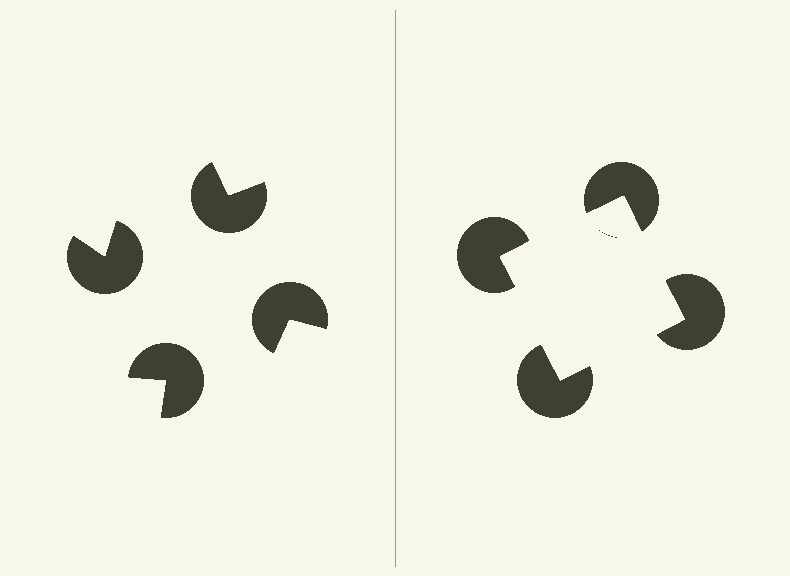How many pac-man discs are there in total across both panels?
8 — 4 on each side.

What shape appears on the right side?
An illusory square.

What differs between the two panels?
The pac-man discs are positioned identically on both sides; only the wedge orientations differ. On the right they align to a square; on the left they are misaligned.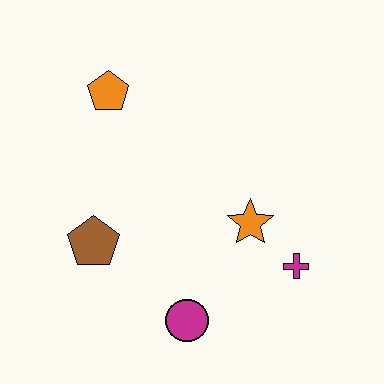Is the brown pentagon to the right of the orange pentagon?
No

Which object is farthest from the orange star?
The orange pentagon is farthest from the orange star.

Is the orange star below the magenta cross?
No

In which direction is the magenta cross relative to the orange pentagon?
The magenta cross is to the right of the orange pentagon.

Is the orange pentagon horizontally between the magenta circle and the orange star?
No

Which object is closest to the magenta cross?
The orange star is closest to the magenta cross.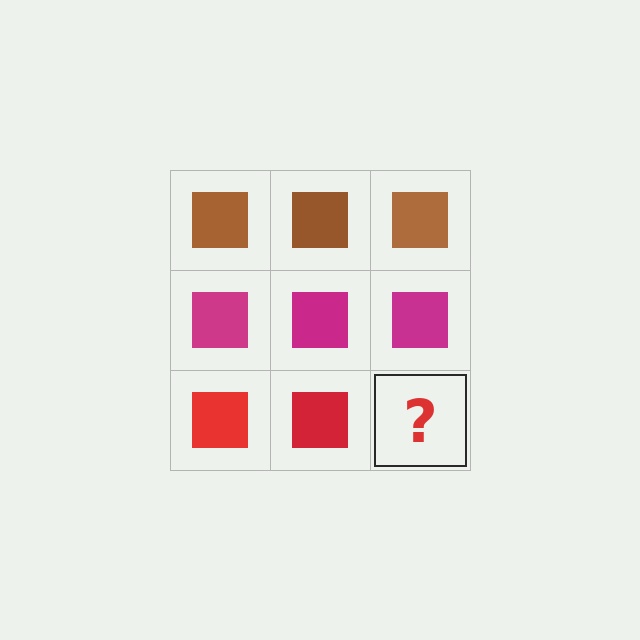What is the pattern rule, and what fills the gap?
The rule is that each row has a consistent color. The gap should be filled with a red square.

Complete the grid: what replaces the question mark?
The question mark should be replaced with a red square.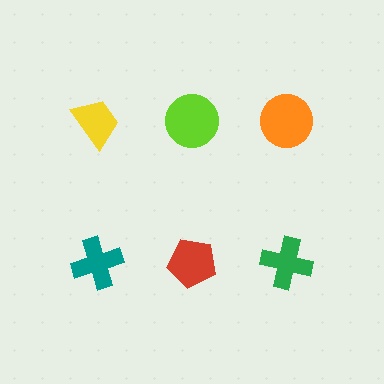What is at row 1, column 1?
A yellow trapezoid.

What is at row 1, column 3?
An orange circle.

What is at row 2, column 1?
A teal cross.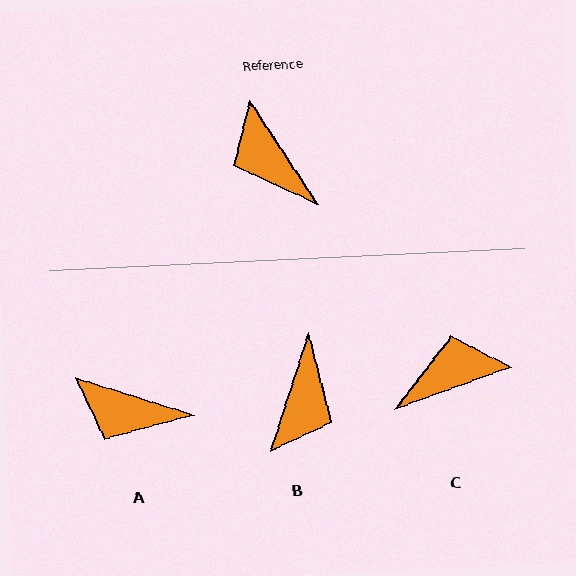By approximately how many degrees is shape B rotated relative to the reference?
Approximately 128 degrees counter-clockwise.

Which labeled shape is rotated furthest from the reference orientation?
B, about 128 degrees away.